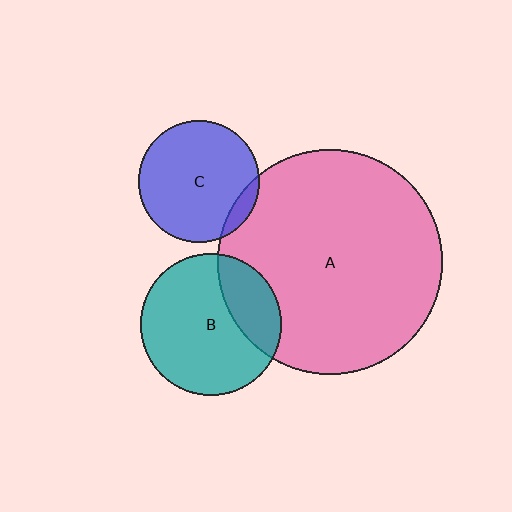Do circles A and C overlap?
Yes.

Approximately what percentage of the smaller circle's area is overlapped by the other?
Approximately 10%.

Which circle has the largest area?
Circle A (pink).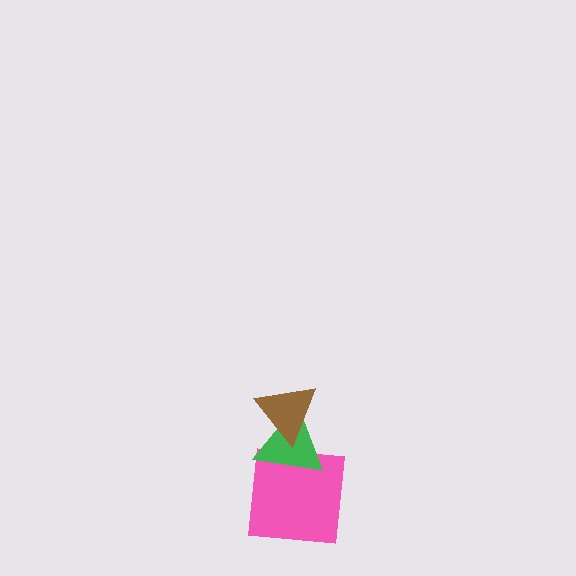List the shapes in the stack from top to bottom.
From top to bottom: the brown triangle, the green triangle, the pink square.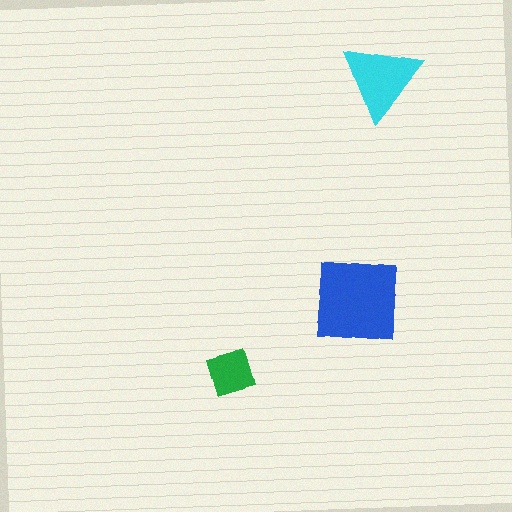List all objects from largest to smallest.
The blue square, the cyan triangle, the green square.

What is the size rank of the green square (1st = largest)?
3rd.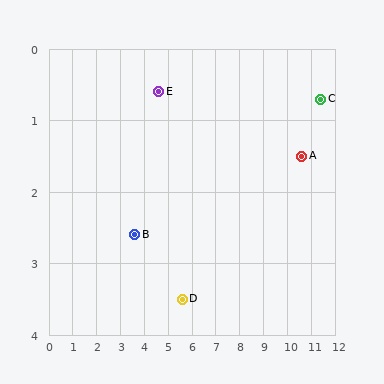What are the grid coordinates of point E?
Point E is at approximately (4.6, 0.6).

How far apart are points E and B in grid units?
Points E and B are about 2.2 grid units apart.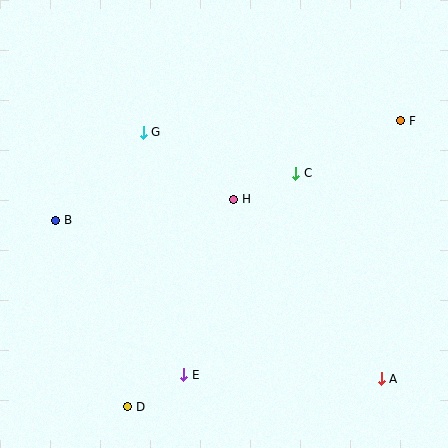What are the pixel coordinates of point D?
Point D is at (128, 407).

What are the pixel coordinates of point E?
Point E is at (184, 375).